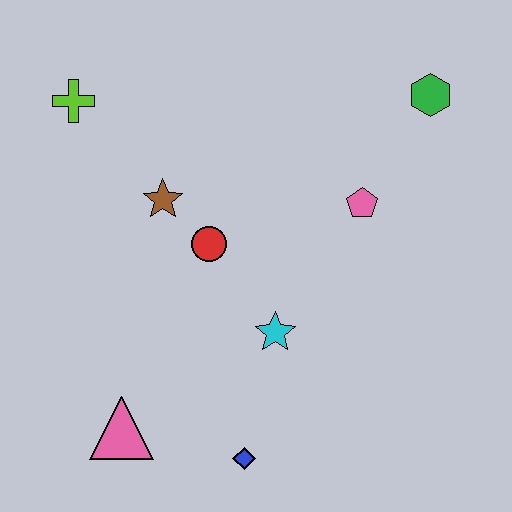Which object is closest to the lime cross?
The brown star is closest to the lime cross.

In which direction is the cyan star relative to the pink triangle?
The cyan star is to the right of the pink triangle.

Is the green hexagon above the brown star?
Yes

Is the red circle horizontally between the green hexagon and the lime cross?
Yes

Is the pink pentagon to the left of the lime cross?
No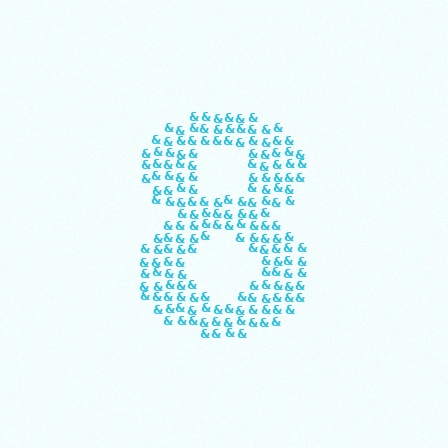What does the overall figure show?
The overall figure shows the digit 8.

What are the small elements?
The small elements are ampersands.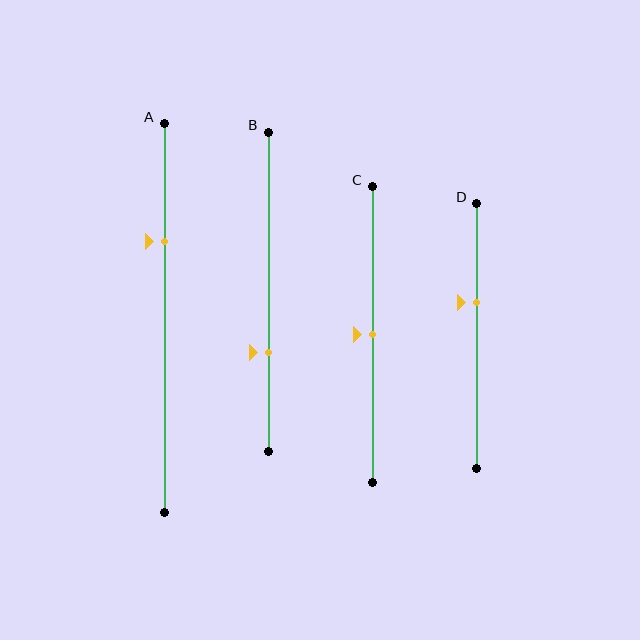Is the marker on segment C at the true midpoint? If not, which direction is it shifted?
Yes, the marker on segment C is at the true midpoint.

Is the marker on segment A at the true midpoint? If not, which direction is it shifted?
No, the marker on segment A is shifted upward by about 20% of the segment length.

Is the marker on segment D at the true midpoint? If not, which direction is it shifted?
No, the marker on segment D is shifted upward by about 13% of the segment length.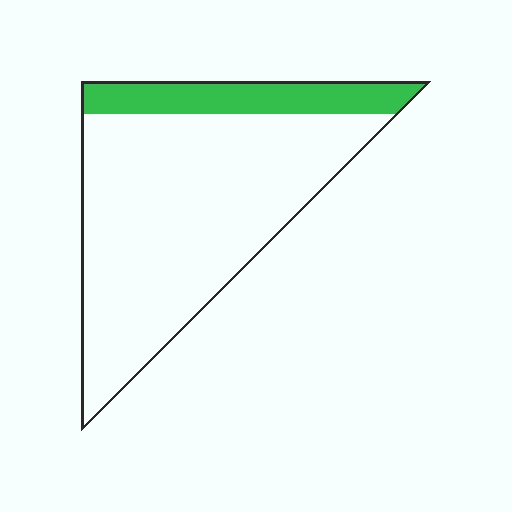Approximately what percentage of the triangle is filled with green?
Approximately 20%.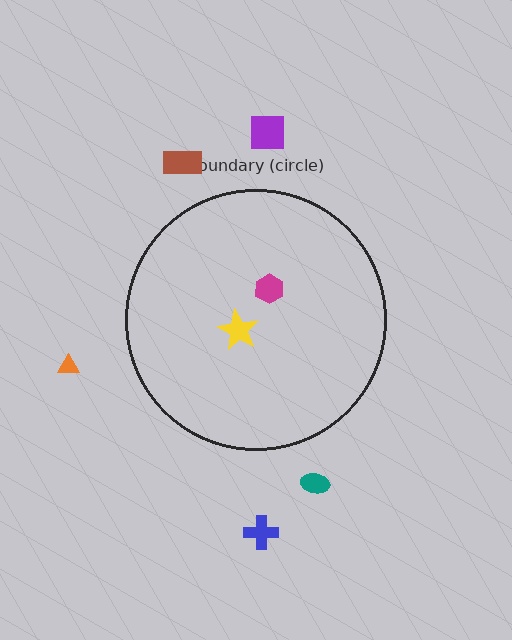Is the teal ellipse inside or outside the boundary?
Outside.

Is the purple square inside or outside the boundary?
Outside.